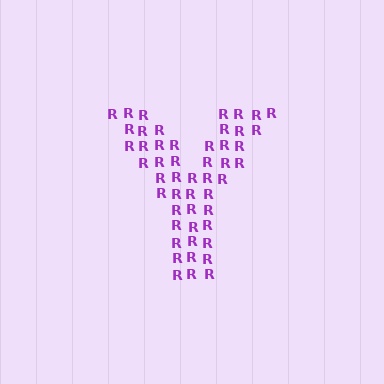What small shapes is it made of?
It is made of small letter R's.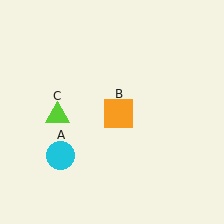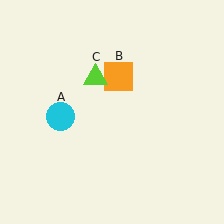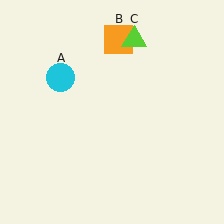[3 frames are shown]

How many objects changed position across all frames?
3 objects changed position: cyan circle (object A), orange square (object B), lime triangle (object C).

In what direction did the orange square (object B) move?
The orange square (object B) moved up.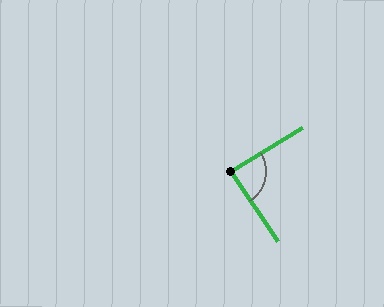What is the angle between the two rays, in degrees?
Approximately 87 degrees.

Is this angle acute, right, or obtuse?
It is approximately a right angle.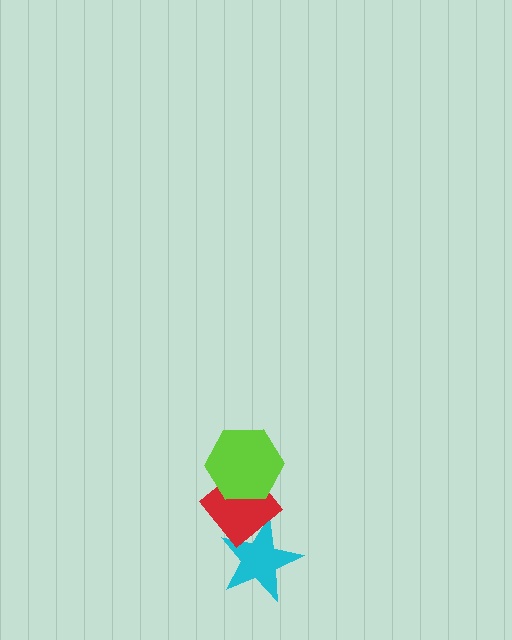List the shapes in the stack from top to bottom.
From top to bottom: the lime hexagon, the red diamond, the cyan star.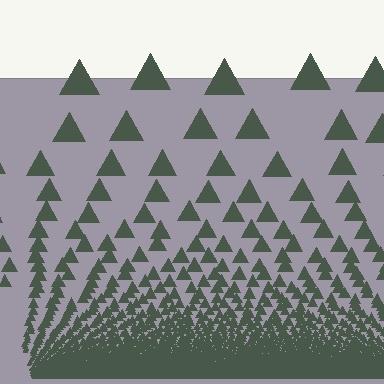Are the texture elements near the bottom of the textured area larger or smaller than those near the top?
Smaller. The gradient is inverted — elements near the bottom are smaller and denser.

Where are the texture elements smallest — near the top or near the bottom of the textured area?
Near the bottom.